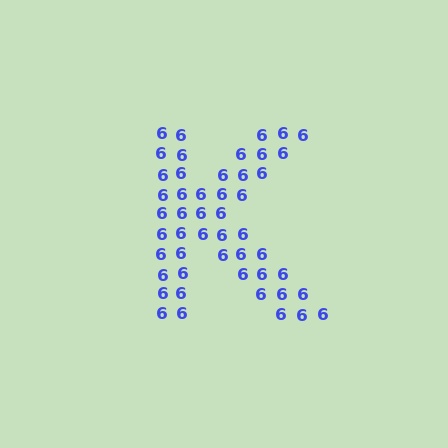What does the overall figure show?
The overall figure shows the letter K.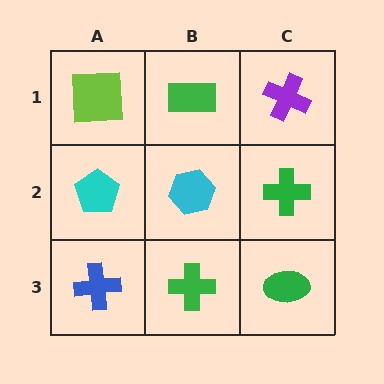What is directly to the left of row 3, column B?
A blue cross.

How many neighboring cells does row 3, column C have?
2.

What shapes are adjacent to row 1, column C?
A green cross (row 2, column C), a green rectangle (row 1, column B).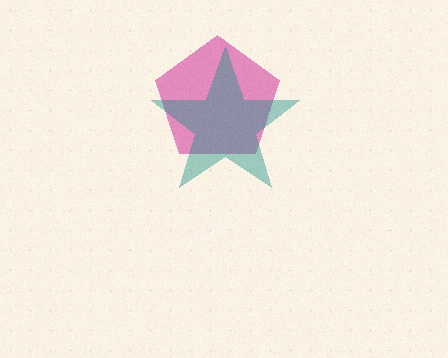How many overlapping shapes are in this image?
There are 2 overlapping shapes in the image.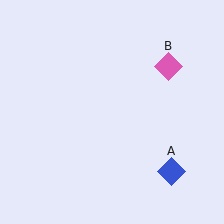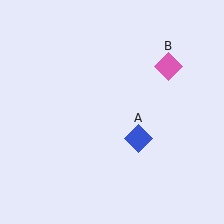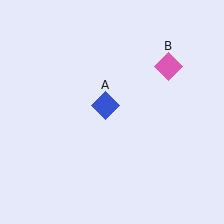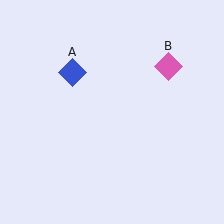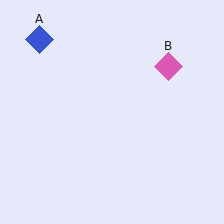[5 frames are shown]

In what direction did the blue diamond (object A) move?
The blue diamond (object A) moved up and to the left.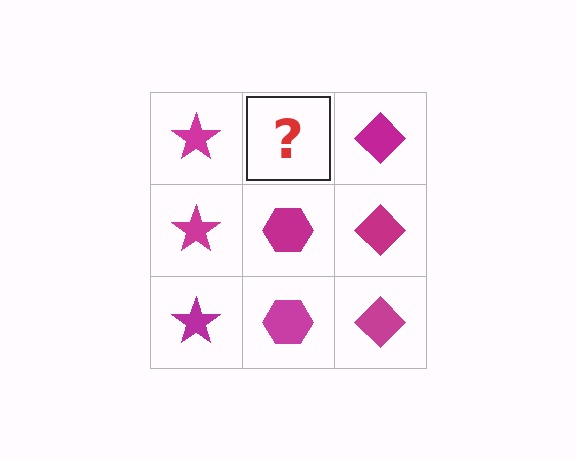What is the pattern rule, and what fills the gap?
The rule is that each column has a consistent shape. The gap should be filled with a magenta hexagon.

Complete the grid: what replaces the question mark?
The question mark should be replaced with a magenta hexagon.